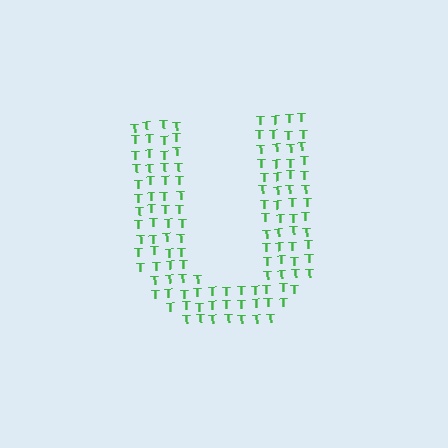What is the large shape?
The large shape is the letter U.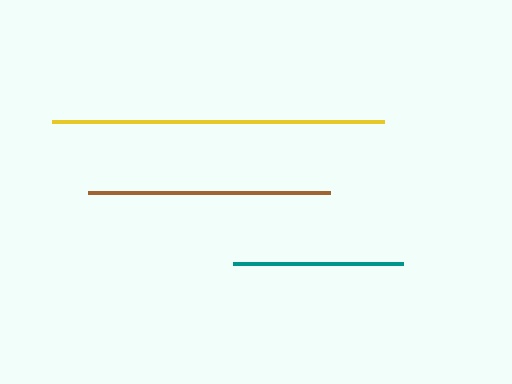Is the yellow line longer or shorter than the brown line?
The yellow line is longer than the brown line.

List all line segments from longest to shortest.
From longest to shortest: yellow, brown, teal.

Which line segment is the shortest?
The teal line is the shortest at approximately 170 pixels.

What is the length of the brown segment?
The brown segment is approximately 241 pixels long.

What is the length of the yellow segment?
The yellow segment is approximately 333 pixels long.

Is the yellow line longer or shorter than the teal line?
The yellow line is longer than the teal line.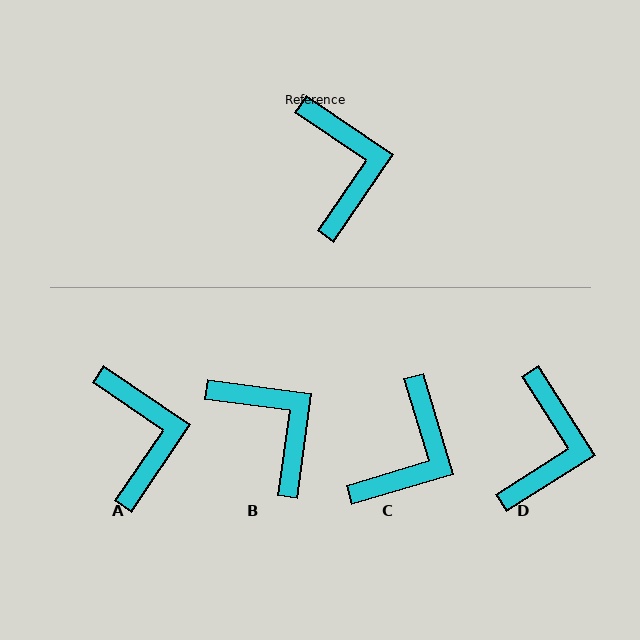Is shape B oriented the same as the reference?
No, it is off by about 27 degrees.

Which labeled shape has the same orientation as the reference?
A.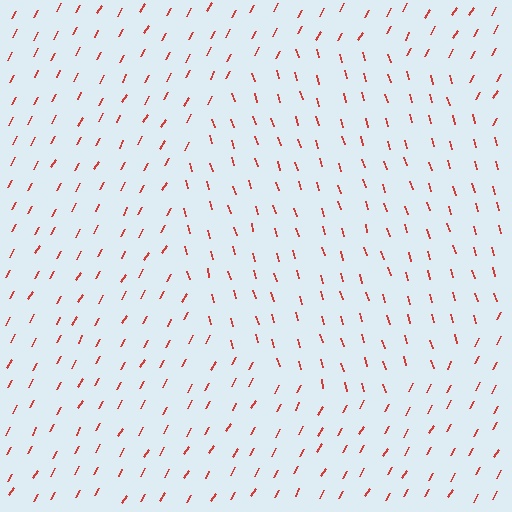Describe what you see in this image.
The image is filled with small red line segments. A circle region in the image has lines oriented differently from the surrounding lines, creating a visible texture boundary.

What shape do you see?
I see a circle.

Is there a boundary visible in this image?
Yes, there is a texture boundary formed by a change in line orientation.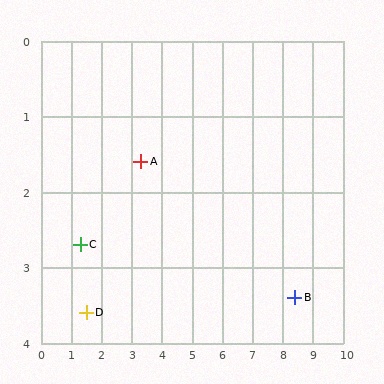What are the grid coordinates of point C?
Point C is at approximately (1.3, 2.7).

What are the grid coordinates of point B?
Point B is at approximately (8.4, 3.4).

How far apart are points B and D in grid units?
Points B and D are about 6.9 grid units apart.